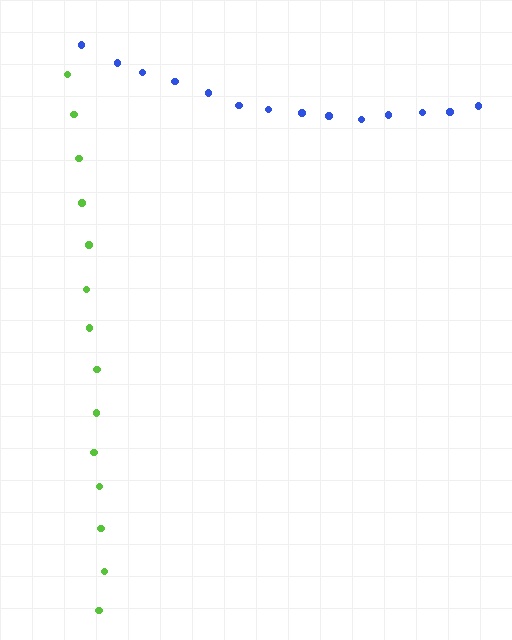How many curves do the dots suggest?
There are 2 distinct paths.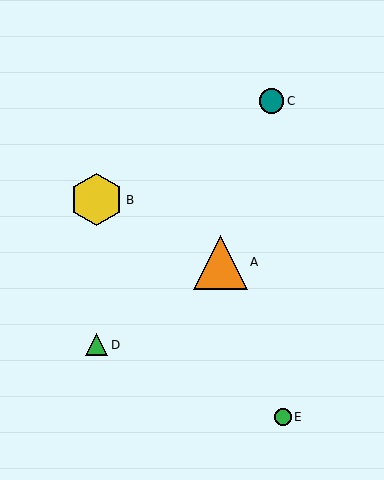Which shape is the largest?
The orange triangle (labeled A) is the largest.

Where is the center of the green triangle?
The center of the green triangle is at (97, 345).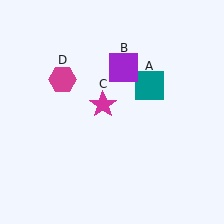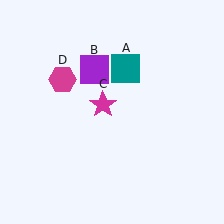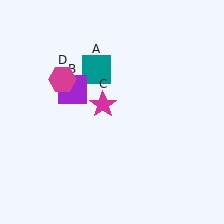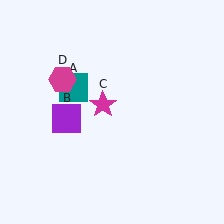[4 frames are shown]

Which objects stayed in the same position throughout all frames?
Magenta star (object C) and magenta hexagon (object D) remained stationary.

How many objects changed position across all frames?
2 objects changed position: teal square (object A), purple square (object B).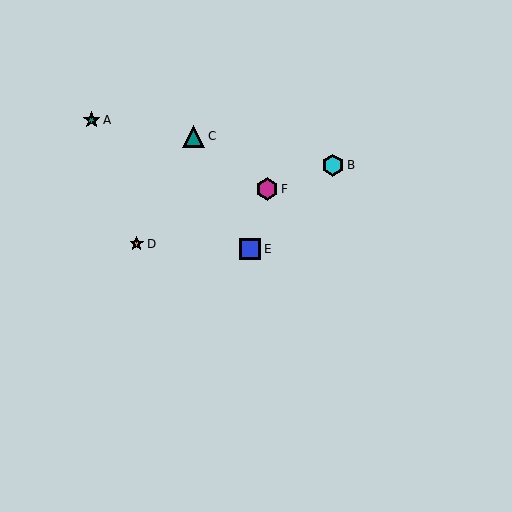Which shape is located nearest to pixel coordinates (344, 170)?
The cyan hexagon (labeled B) at (333, 165) is nearest to that location.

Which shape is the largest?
The teal triangle (labeled C) is the largest.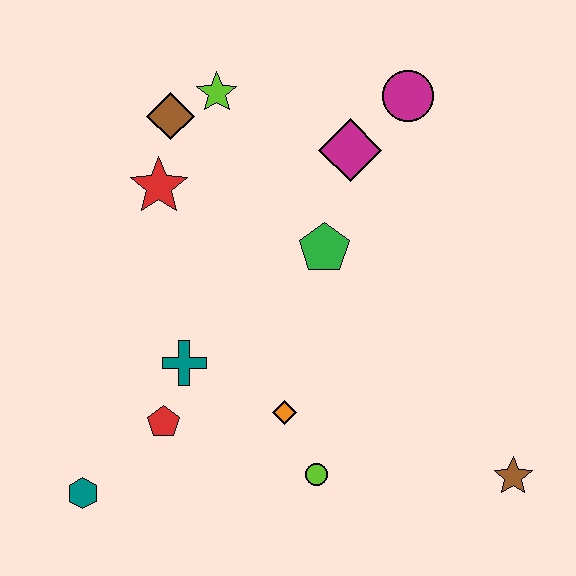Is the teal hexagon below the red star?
Yes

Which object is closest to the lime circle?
The orange diamond is closest to the lime circle.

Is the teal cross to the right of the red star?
Yes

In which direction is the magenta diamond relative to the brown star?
The magenta diamond is above the brown star.